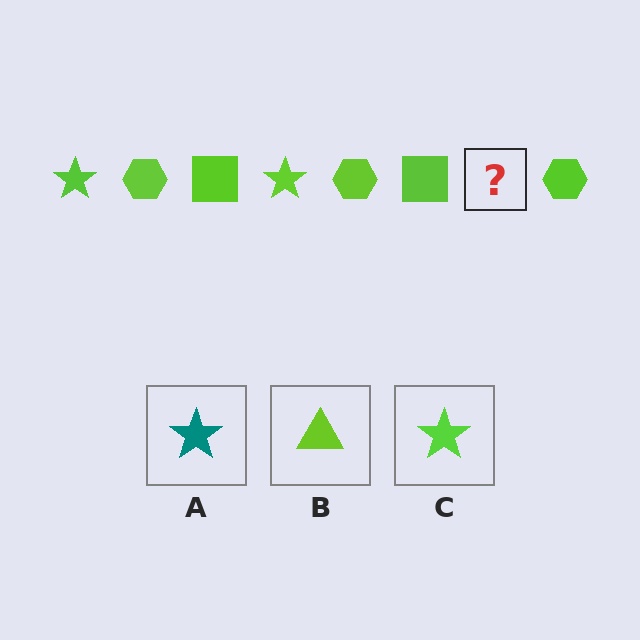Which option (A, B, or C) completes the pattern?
C.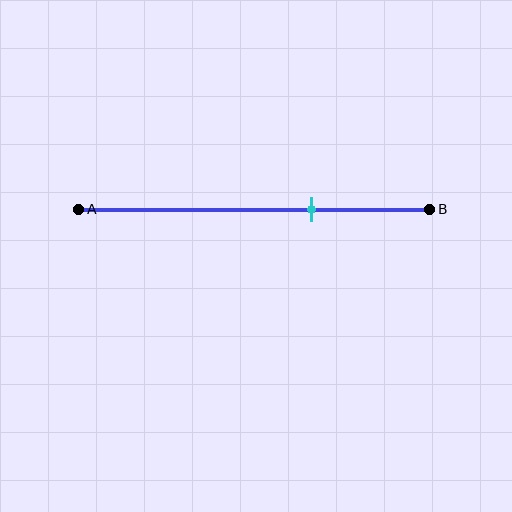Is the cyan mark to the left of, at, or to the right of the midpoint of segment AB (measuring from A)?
The cyan mark is to the right of the midpoint of segment AB.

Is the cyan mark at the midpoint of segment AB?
No, the mark is at about 65% from A, not at the 50% midpoint.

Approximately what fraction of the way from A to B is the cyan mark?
The cyan mark is approximately 65% of the way from A to B.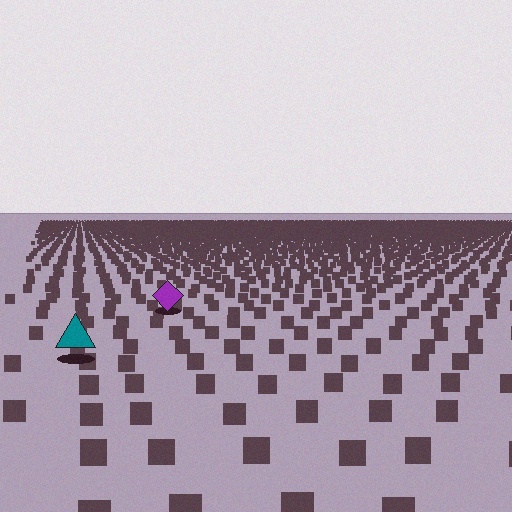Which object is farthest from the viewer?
The purple diamond is farthest from the viewer. It appears smaller and the ground texture around it is denser.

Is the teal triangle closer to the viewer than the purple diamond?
Yes. The teal triangle is closer — you can tell from the texture gradient: the ground texture is coarser near it.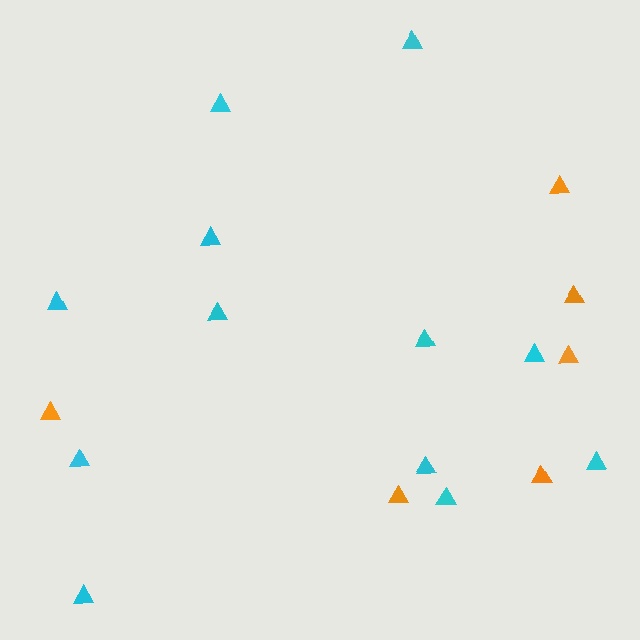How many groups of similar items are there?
There are 2 groups: one group of cyan triangles (12) and one group of orange triangles (6).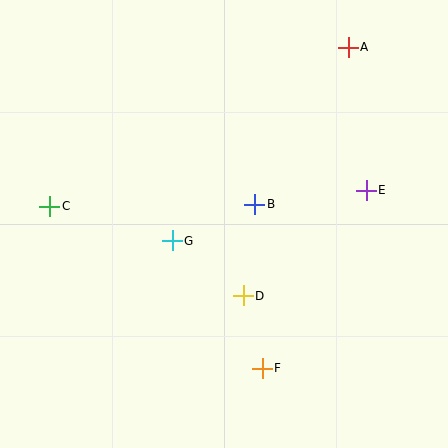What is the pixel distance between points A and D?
The distance between A and D is 270 pixels.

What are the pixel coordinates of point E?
Point E is at (366, 190).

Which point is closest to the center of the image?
Point B at (255, 204) is closest to the center.